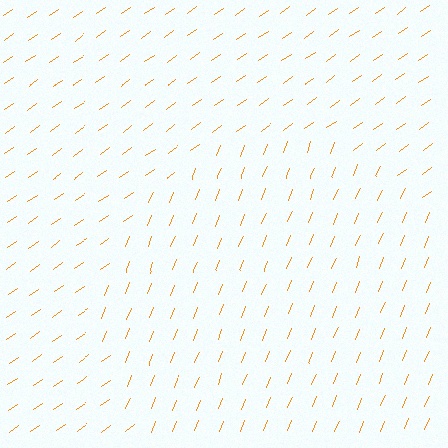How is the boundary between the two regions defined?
The boundary is defined purely by a change in line orientation (approximately 33 degrees difference). All lines are the same color and thickness.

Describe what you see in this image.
The image is filled with small orange line segments. A circle region in the image has lines oriented differently from the surrounding lines, creating a visible texture boundary.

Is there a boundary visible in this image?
Yes, there is a texture boundary formed by a change in line orientation.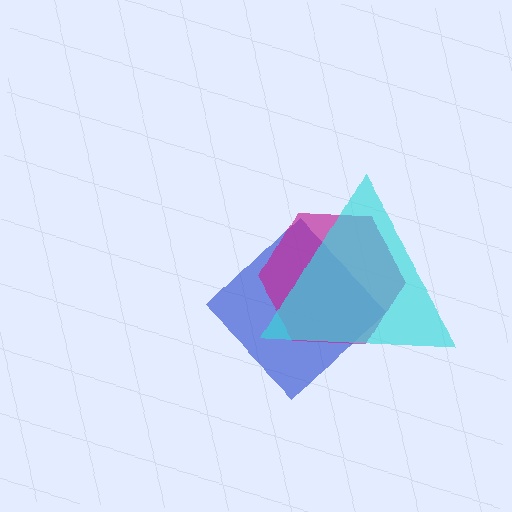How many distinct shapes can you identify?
There are 3 distinct shapes: a blue diamond, a magenta hexagon, a cyan triangle.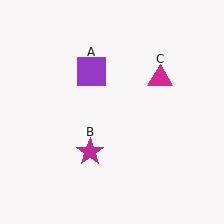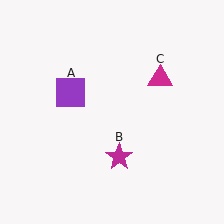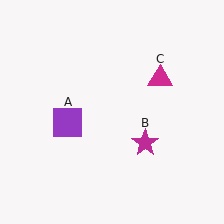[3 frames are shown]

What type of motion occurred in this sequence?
The purple square (object A), magenta star (object B) rotated counterclockwise around the center of the scene.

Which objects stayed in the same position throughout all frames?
Magenta triangle (object C) remained stationary.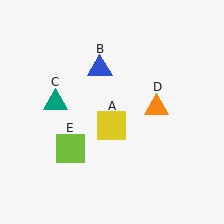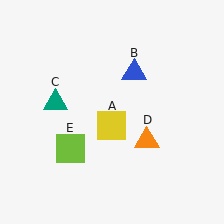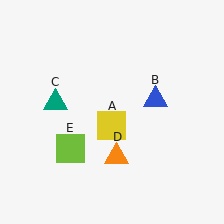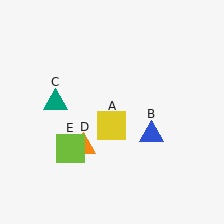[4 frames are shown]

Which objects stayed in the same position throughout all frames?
Yellow square (object A) and teal triangle (object C) and lime square (object E) remained stationary.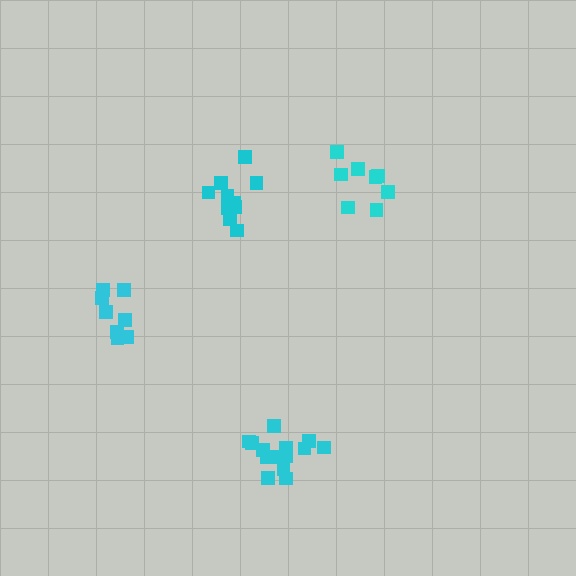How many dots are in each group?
Group 1: 8 dots, Group 2: 8 dots, Group 3: 14 dots, Group 4: 11 dots (41 total).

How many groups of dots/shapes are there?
There are 4 groups.